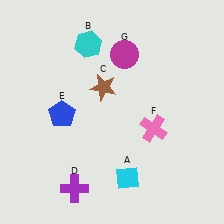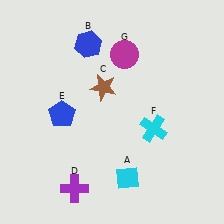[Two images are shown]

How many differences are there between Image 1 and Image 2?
There are 2 differences between the two images.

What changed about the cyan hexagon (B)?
In Image 1, B is cyan. In Image 2, it changed to blue.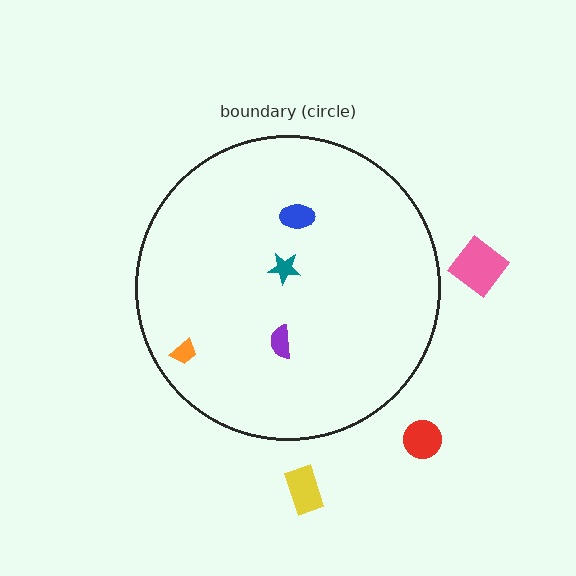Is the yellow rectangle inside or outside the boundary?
Outside.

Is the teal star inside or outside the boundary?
Inside.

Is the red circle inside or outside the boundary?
Outside.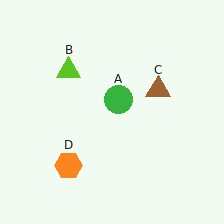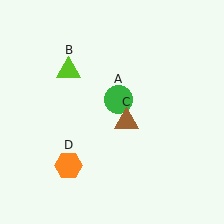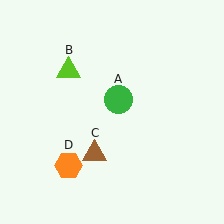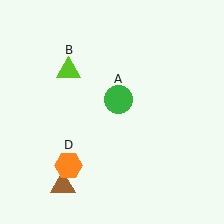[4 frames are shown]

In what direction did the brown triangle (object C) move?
The brown triangle (object C) moved down and to the left.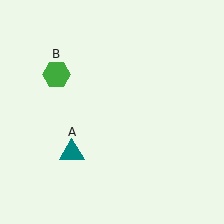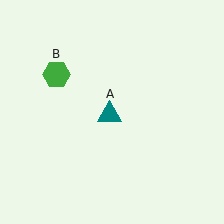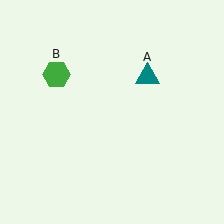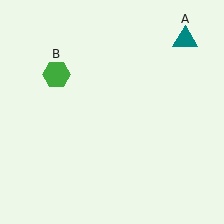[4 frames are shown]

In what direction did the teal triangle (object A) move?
The teal triangle (object A) moved up and to the right.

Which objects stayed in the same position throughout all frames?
Green hexagon (object B) remained stationary.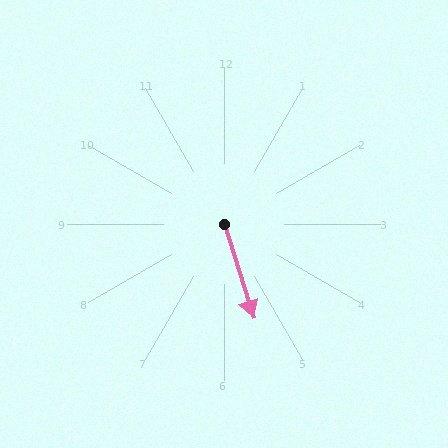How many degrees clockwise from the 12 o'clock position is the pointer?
Approximately 163 degrees.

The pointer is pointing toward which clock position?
Roughly 5 o'clock.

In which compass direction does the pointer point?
South.